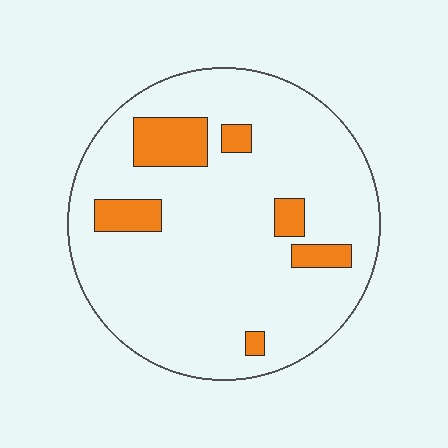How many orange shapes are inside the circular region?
6.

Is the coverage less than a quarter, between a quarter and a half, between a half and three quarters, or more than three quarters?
Less than a quarter.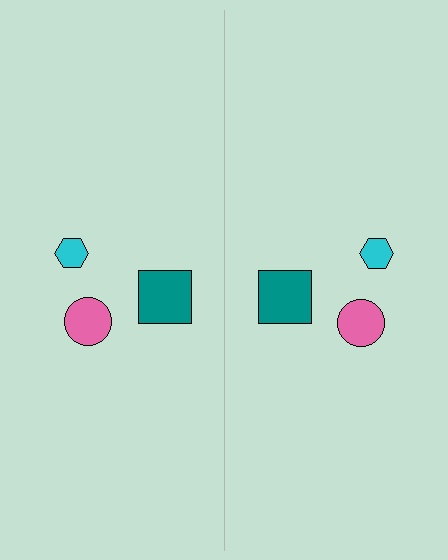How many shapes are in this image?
There are 6 shapes in this image.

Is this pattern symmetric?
Yes, this pattern has bilateral (reflection) symmetry.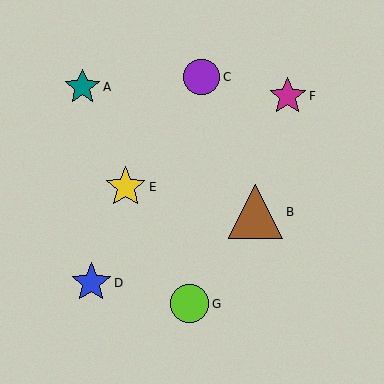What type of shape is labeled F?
Shape F is a magenta star.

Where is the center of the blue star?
The center of the blue star is at (91, 283).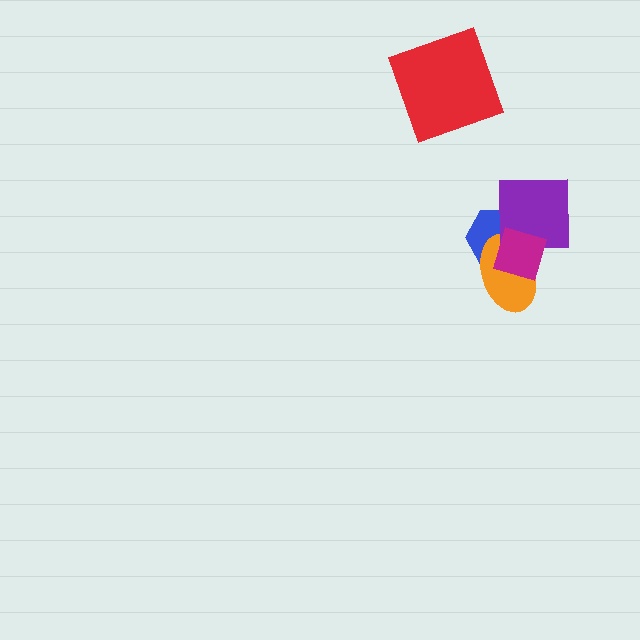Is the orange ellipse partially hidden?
Yes, it is partially covered by another shape.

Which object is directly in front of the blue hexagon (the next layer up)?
The orange ellipse is directly in front of the blue hexagon.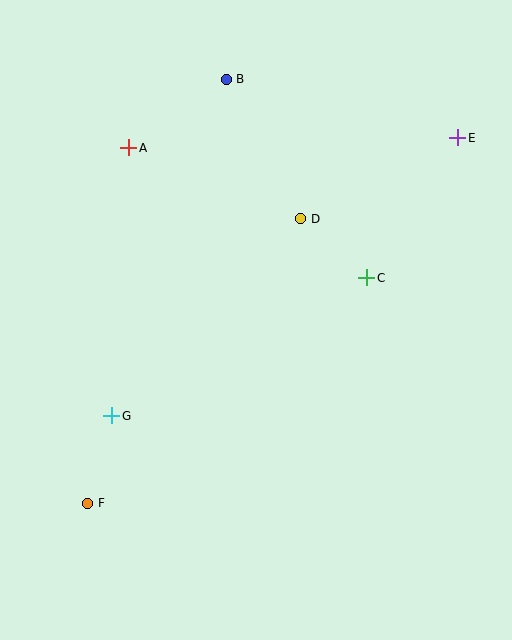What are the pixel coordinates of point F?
Point F is at (88, 503).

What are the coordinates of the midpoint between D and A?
The midpoint between D and A is at (215, 183).